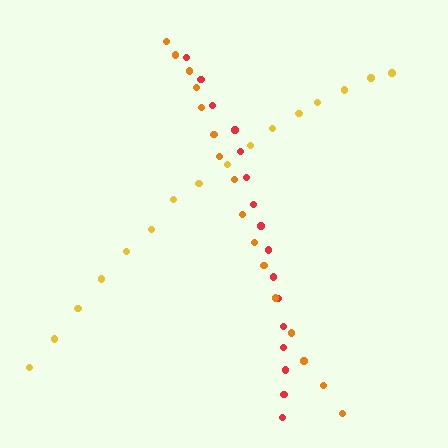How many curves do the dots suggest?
There are 3 distinct paths.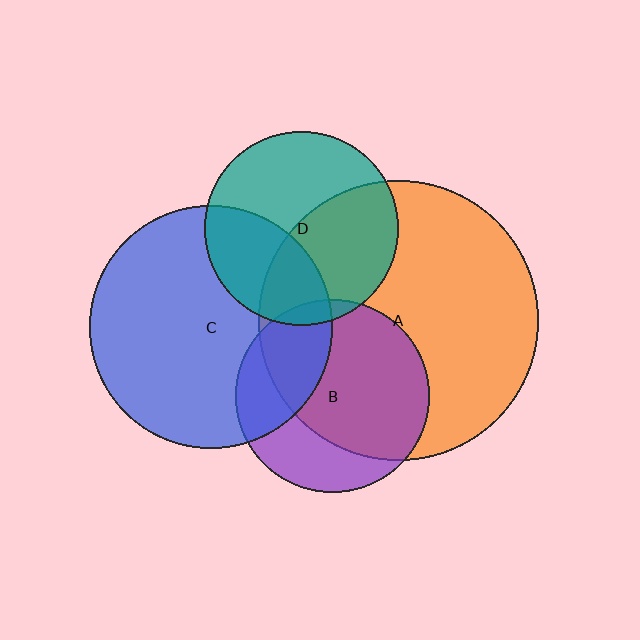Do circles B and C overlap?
Yes.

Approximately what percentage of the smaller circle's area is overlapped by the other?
Approximately 30%.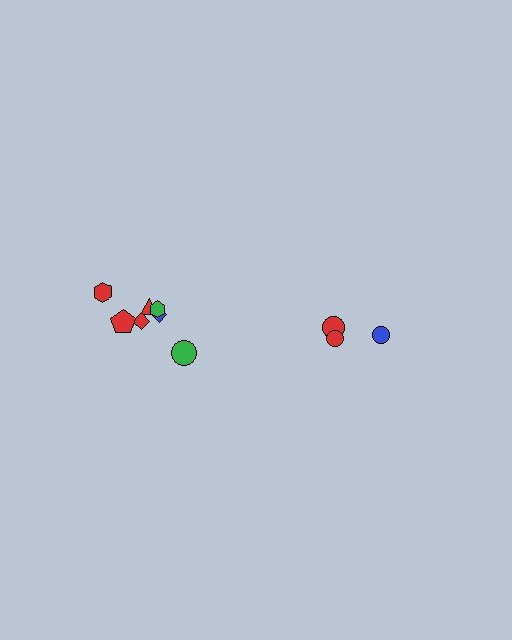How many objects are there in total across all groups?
There are 10 objects.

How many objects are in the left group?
There are 7 objects.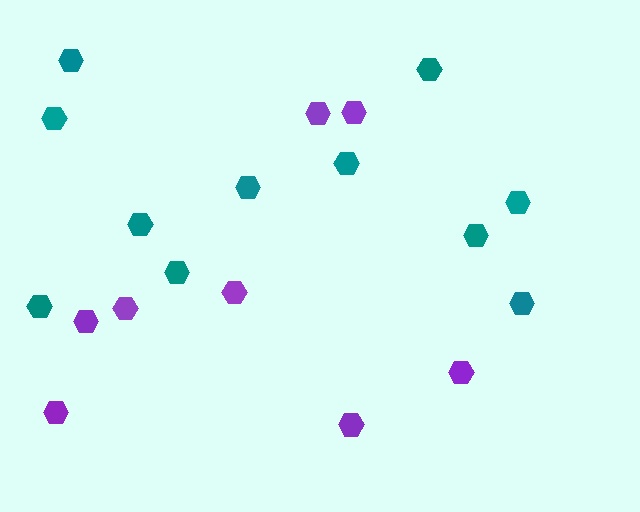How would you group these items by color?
There are 2 groups: one group of teal hexagons (11) and one group of purple hexagons (8).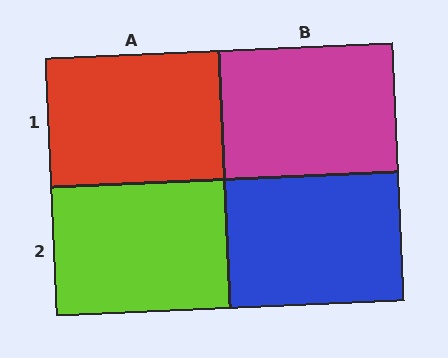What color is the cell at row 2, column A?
Lime.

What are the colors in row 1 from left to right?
Red, magenta.